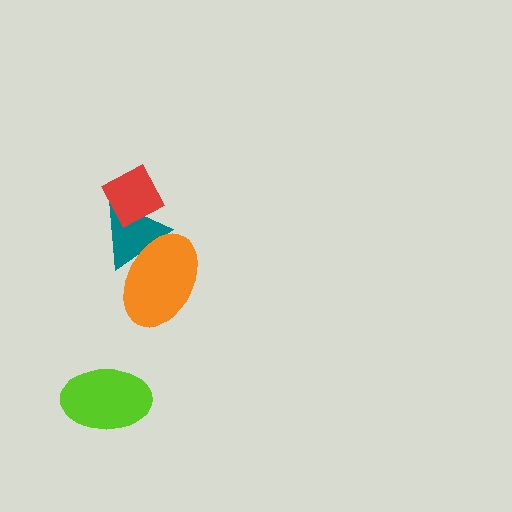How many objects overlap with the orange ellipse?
1 object overlaps with the orange ellipse.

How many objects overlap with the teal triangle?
2 objects overlap with the teal triangle.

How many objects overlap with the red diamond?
1 object overlaps with the red diamond.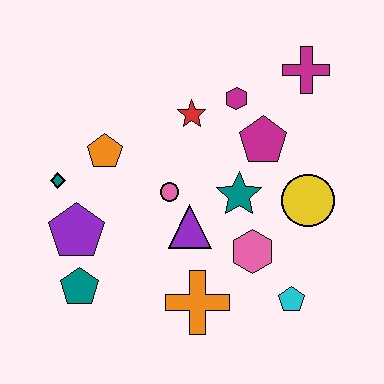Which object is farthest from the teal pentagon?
The magenta cross is farthest from the teal pentagon.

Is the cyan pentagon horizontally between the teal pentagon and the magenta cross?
Yes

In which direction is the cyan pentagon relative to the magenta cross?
The cyan pentagon is below the magenta cross.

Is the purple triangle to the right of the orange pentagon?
Yes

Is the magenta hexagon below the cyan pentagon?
No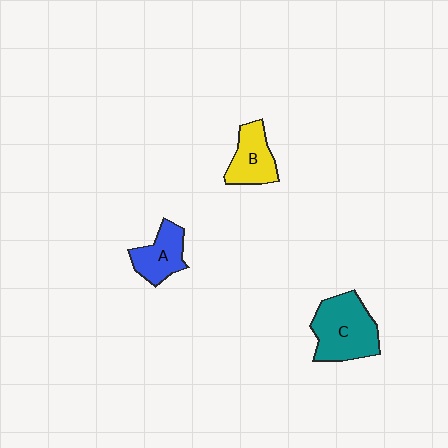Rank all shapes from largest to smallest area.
From largest to smallest: C (teal), B (yellow), A (blue).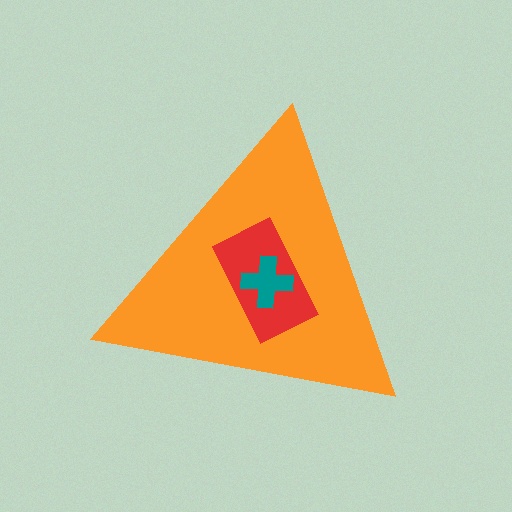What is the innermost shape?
The teal cross.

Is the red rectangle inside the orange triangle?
Yes.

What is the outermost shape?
The orange triangle.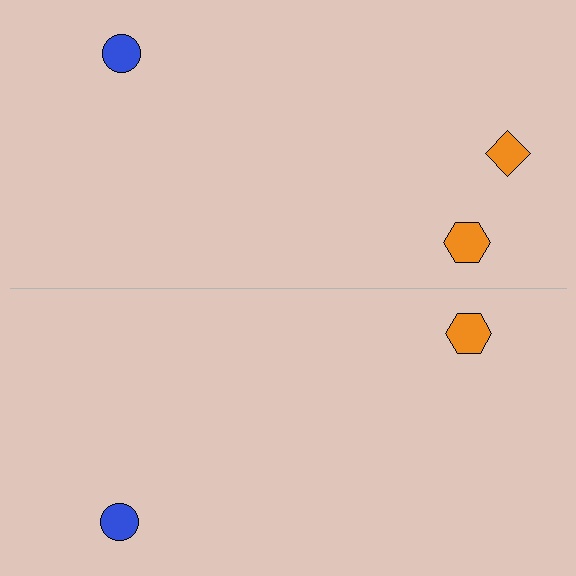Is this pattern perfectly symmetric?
No, the pattern is not perfectly symmetric. A orange diamond is missing from the bottom side.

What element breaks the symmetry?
A orange diamond is missing from the bottom side.